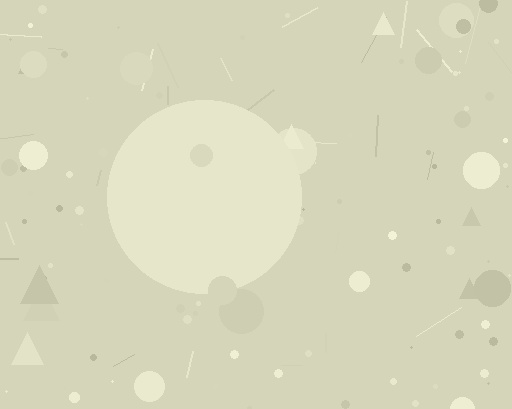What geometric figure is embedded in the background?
A circle is embedded in the background.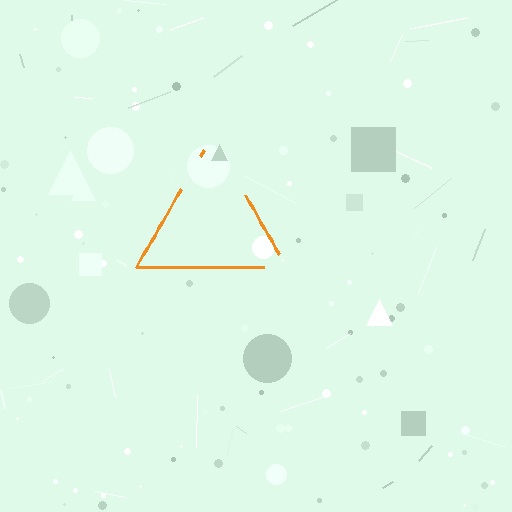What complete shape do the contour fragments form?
The contour fragments form a triangle.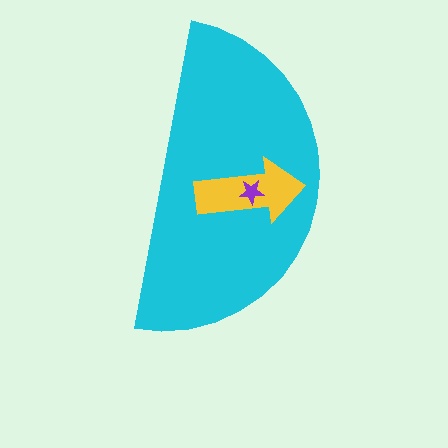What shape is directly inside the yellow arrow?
The purple star.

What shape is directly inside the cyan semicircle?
The yellow arrow.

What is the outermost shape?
The cyan semicircle.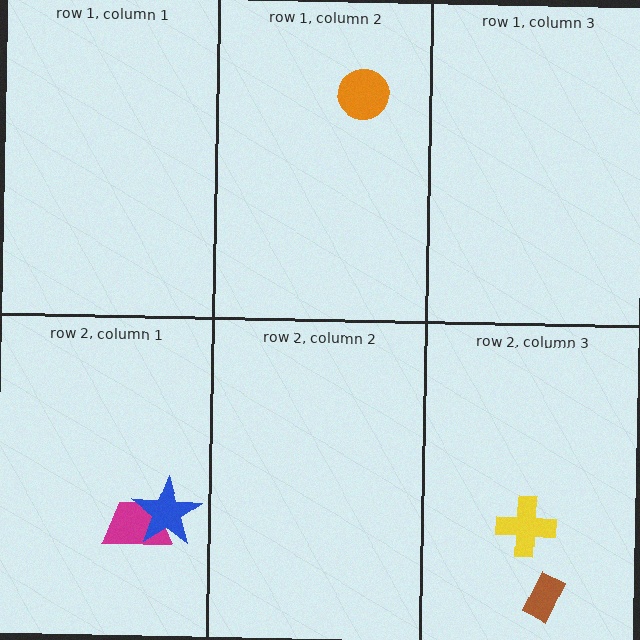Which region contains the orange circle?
The row 1, column 2 region.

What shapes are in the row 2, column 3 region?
The brown rectangle, the yellow cross.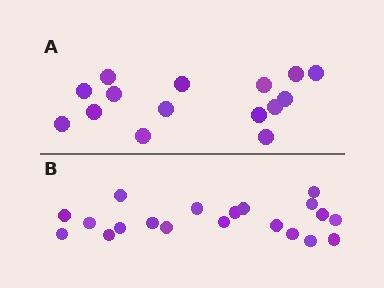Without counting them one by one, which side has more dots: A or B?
Region B (the bottom region) has more dots.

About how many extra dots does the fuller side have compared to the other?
Region B has about 5 more dots than region A.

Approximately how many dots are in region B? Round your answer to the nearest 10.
About 20 dots.